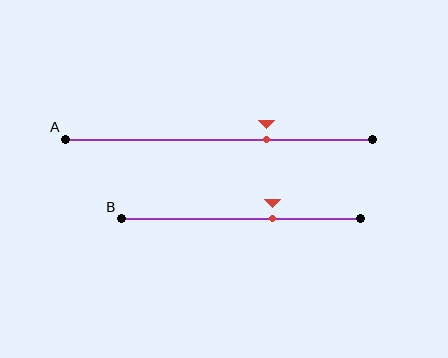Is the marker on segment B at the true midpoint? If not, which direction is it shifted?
No, the marker on segment B is shifted to the right by about 13% of the segment length.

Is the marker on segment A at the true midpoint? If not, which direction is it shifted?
No, the marker on segment A is shifted to the right by about 16% of the segment length.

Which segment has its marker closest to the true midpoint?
Segment B has its marker closest to the true midpoint.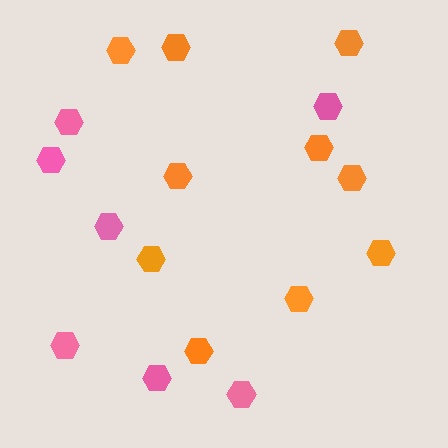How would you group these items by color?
There are 2 groups: one group of pink hexagons (7) and one group of orange hexagons (10).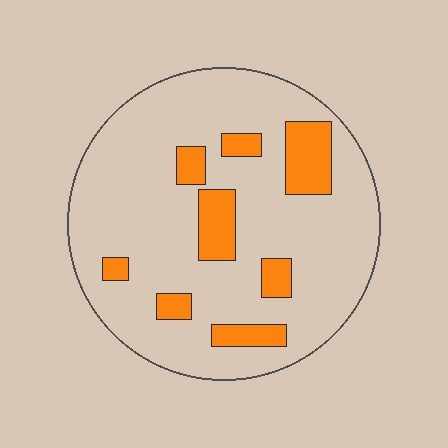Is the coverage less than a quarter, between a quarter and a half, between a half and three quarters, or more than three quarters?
Less than a quarter.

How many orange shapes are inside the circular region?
8.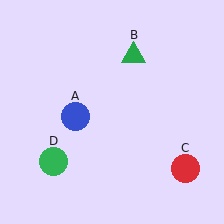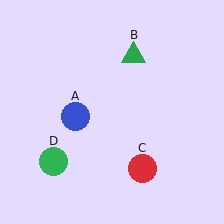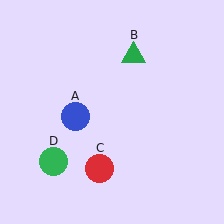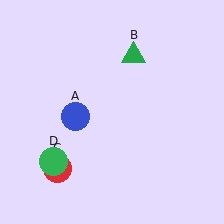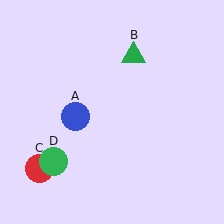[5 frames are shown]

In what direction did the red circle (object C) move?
The red circle (object C) moved left.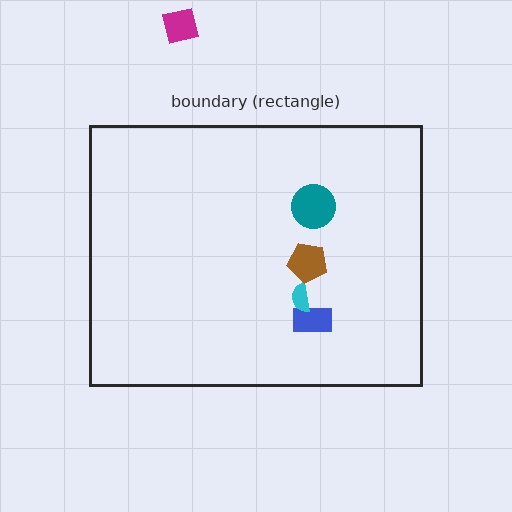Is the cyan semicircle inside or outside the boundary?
Inside.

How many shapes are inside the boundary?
4 inside, 1 outside.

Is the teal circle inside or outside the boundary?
Inside.